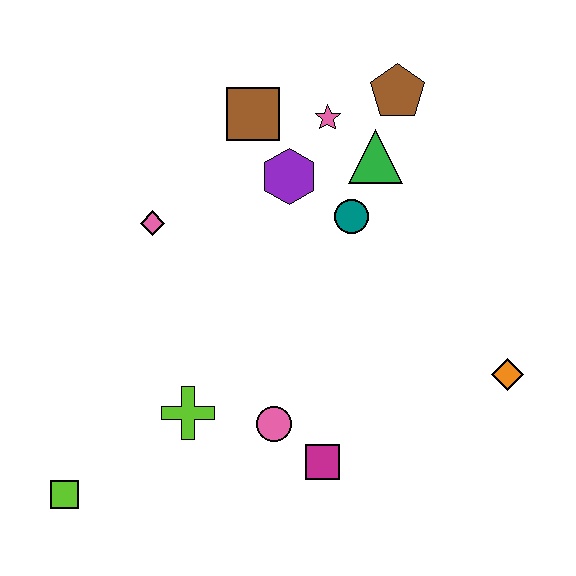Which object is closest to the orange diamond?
The magenta square is closest to the orange diamond.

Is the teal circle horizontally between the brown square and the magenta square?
No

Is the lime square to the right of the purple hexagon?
No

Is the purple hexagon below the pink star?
Yes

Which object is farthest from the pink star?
The lime square is farthest from the pink star.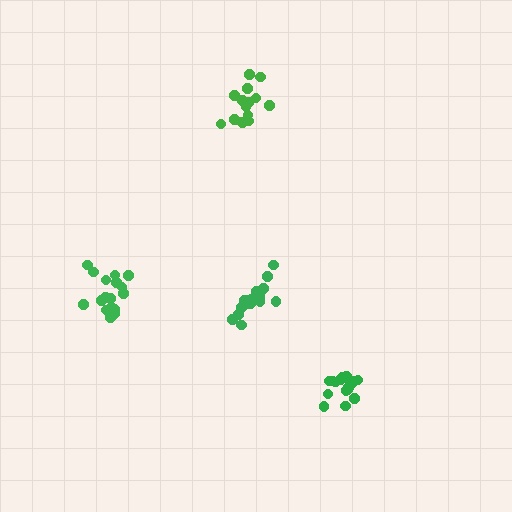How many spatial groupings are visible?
There are 4 spatial groupings.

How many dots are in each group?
Group 1: 18 dots, Group 2: 17 dots, Group 3: 16 dots, Group 4: 16 dots (67 total).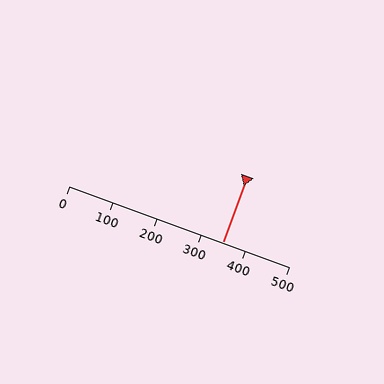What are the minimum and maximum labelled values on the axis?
The axis runs from 0 to 500.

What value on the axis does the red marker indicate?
The marker indicates approximately 350.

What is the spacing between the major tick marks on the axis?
The major ticks are spaced 100 apart.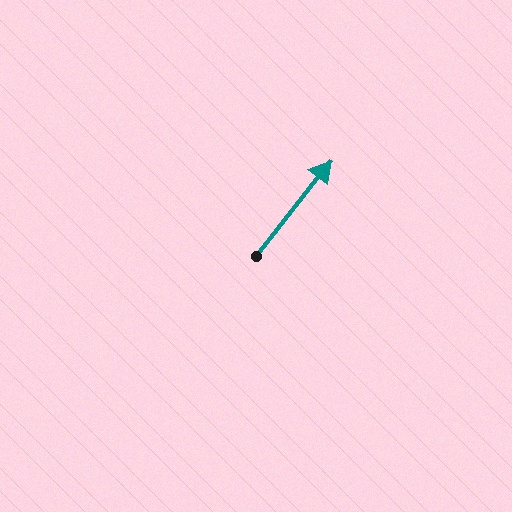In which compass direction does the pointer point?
Northeast.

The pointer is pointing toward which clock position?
Roughly 1 o'clock.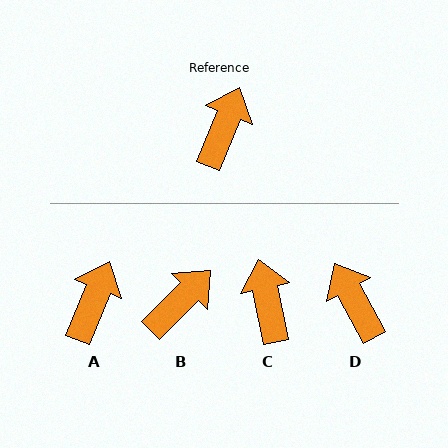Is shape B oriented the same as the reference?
No, it is off by about 23 degrees.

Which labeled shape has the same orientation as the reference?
A.